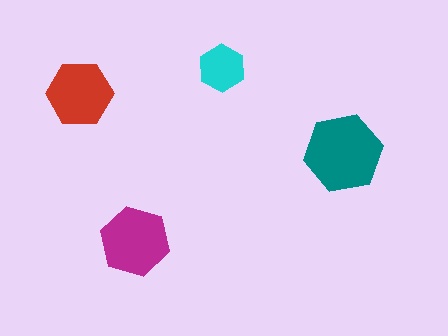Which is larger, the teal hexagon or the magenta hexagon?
The teal one.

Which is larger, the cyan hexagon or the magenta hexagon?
The magenta one.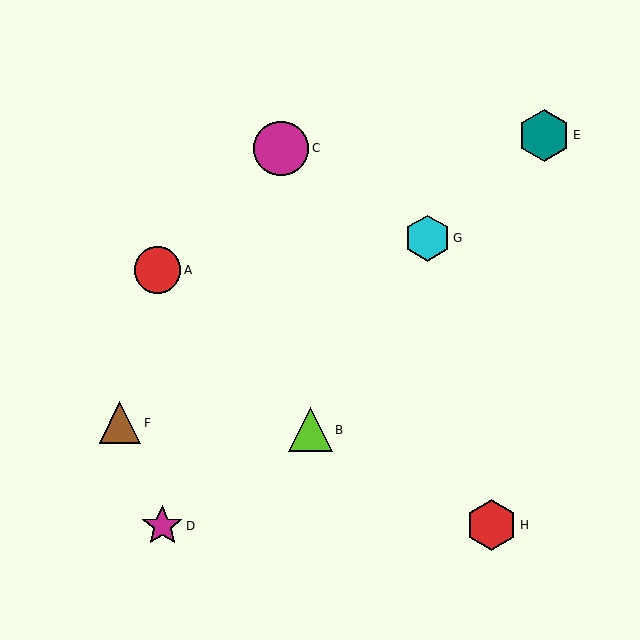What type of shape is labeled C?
Shape C is a magenta circle.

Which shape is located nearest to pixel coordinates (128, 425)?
The brown triangle (labeled F) at (120, 423) is nearest to that location.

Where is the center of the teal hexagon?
The center of the teal hexagon is at (544, 135).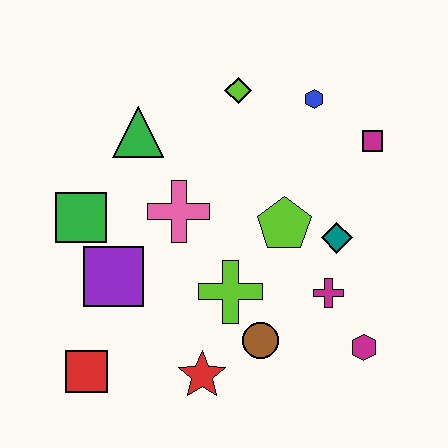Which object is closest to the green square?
The purple square is closest to the green square.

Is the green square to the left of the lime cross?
Yes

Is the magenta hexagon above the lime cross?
No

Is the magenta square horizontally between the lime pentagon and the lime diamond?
No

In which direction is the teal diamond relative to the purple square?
The teal diamond is to the right of the purple square.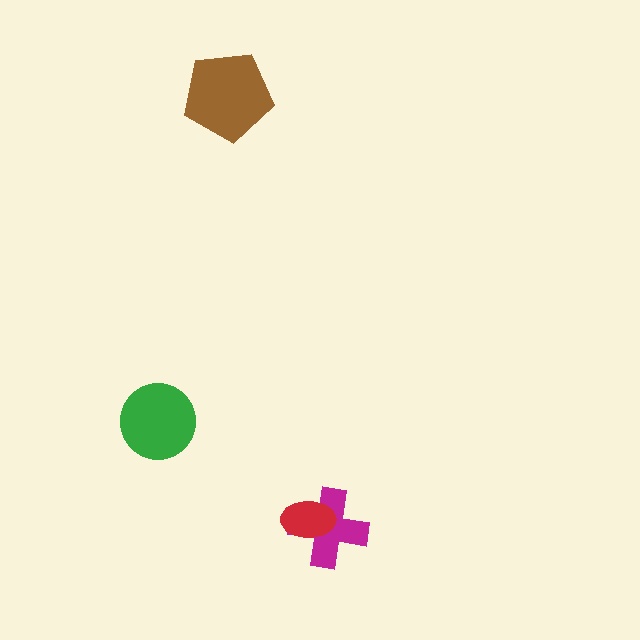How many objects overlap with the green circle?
0 objects overlap with the green circle.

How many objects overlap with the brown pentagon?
0 objects overlap with the brown pentagon.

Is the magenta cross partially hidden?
Yes, it is partially covered by another shape.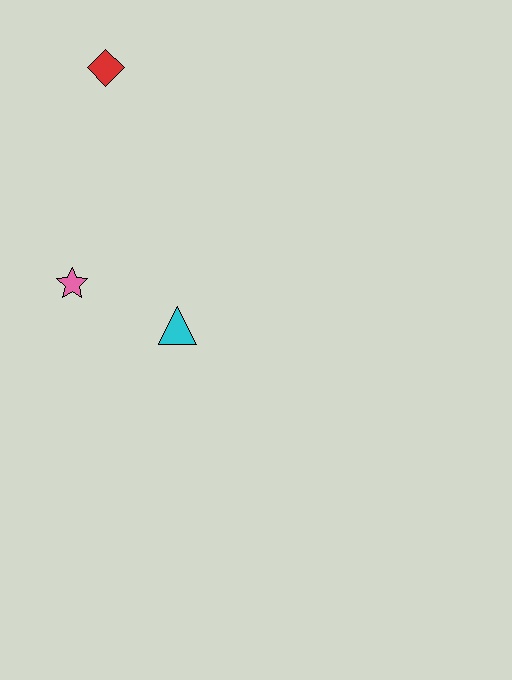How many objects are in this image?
There are 3 objects.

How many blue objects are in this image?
There are no blue objects.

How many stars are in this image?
There is 1 star.